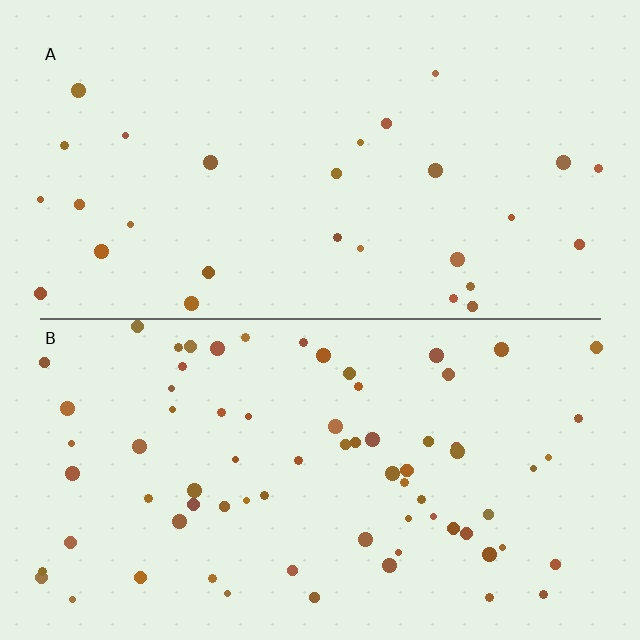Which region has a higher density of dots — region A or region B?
B (the bottom).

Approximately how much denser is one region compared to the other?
Approximately 2.6× — region B over region A.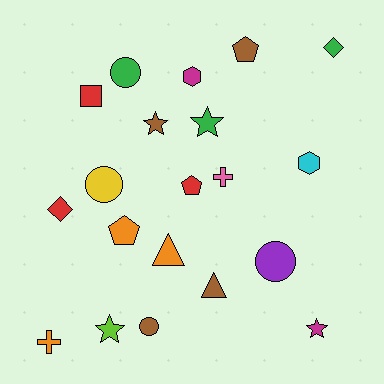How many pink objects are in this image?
There is 1 pink object.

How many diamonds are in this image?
There are 2 diamonds.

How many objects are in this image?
There are 20 objects.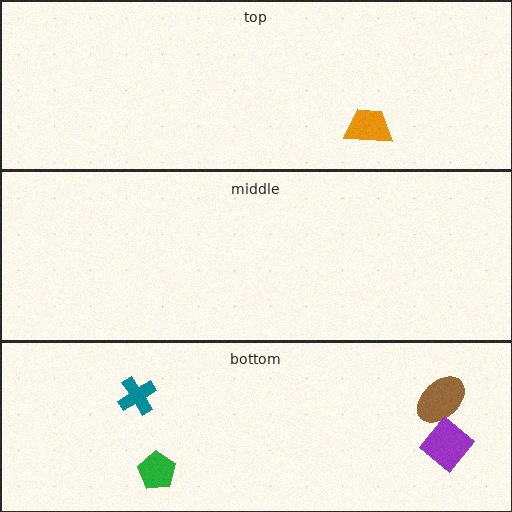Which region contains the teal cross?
The bottom region.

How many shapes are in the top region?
1.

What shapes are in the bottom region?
The brown ellipse, the teal cross, the purple diamond, the green pentagon.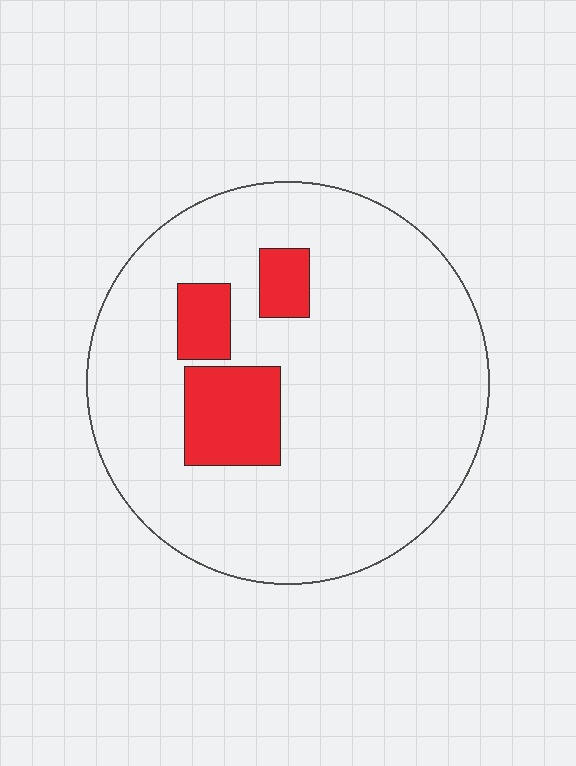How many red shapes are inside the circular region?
3.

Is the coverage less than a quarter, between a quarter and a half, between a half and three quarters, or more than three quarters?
Less than a quarter.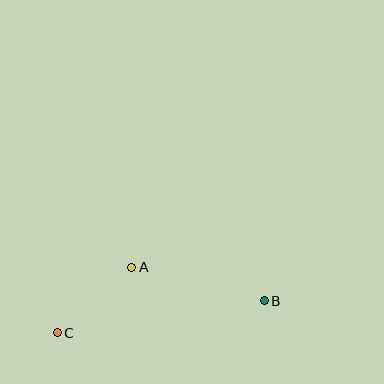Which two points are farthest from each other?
Points B and C are farthest from each other.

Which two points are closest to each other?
Points A and C are closest to each other.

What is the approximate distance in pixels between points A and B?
The distance between A and B is approximately 137 pixels.